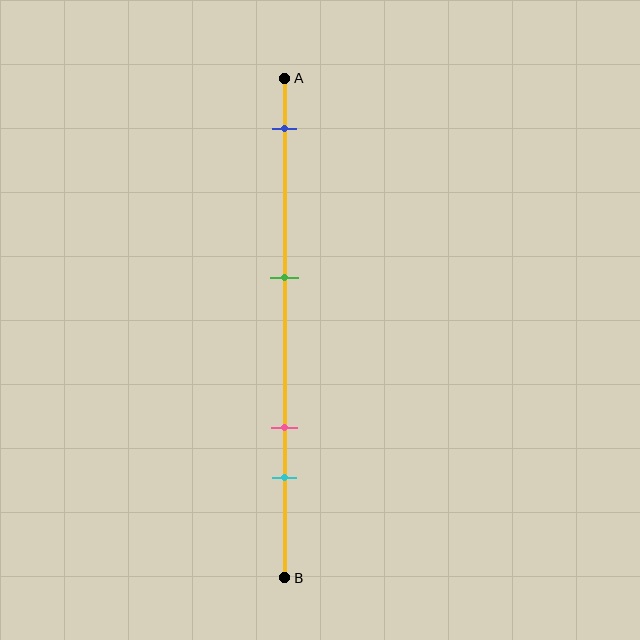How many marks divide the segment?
There are 4 marks dividing the segment.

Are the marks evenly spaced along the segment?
No, the marks are not evenly spaced.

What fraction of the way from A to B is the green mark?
The green mark is approximately 40% (0.4) of the way from A to B.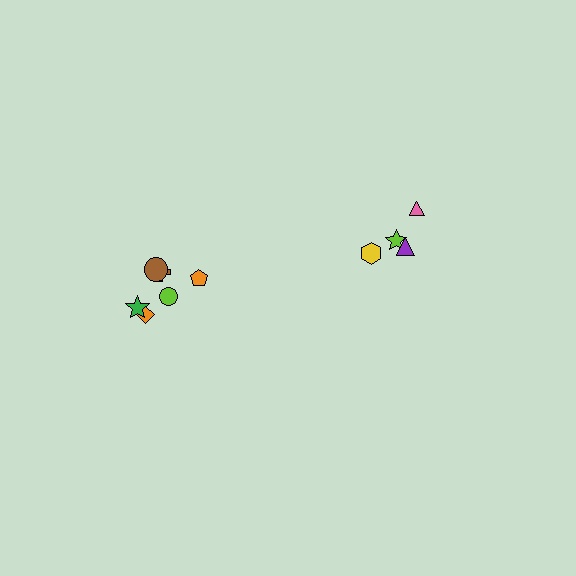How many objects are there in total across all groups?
There are 10 objects.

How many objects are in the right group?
There are 4 objects.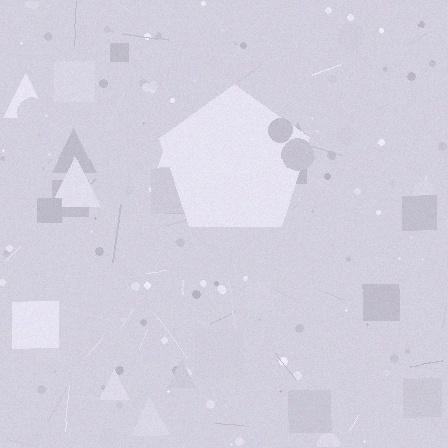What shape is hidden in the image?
A pentagon is hidden in the image.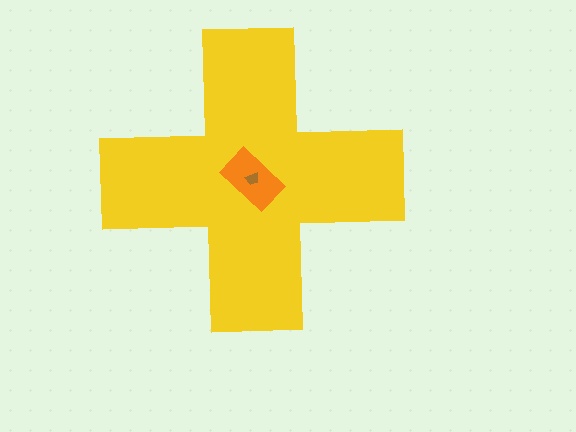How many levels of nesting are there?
3.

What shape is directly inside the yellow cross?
The orange rectangle.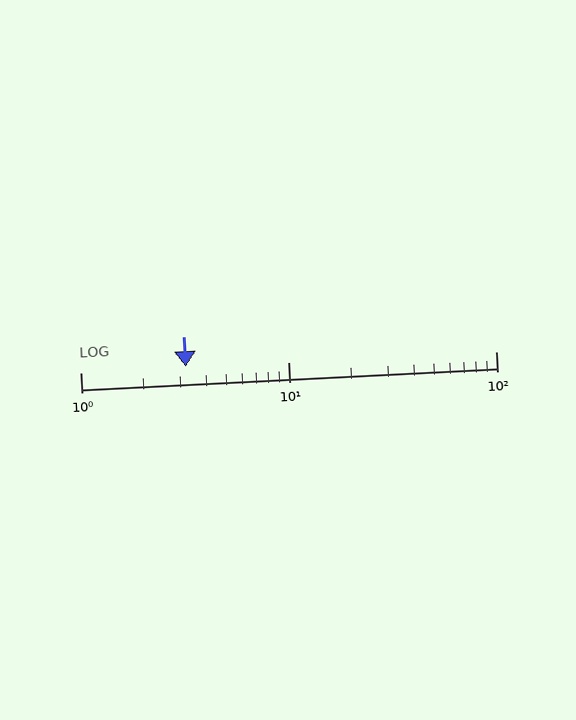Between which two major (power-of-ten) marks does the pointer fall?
The pointer is between 1 and 10.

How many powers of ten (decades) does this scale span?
The scale spans 2 decades, from 1 to 100.